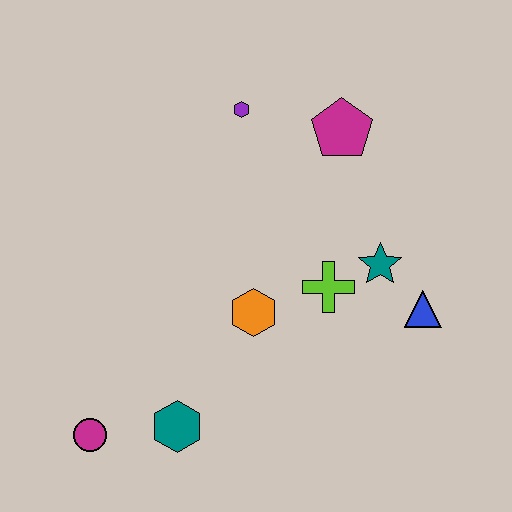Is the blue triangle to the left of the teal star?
No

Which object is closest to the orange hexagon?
The lime cross is closest to the orange hexagon.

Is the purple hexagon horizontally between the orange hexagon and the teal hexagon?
Yes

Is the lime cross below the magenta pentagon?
Yes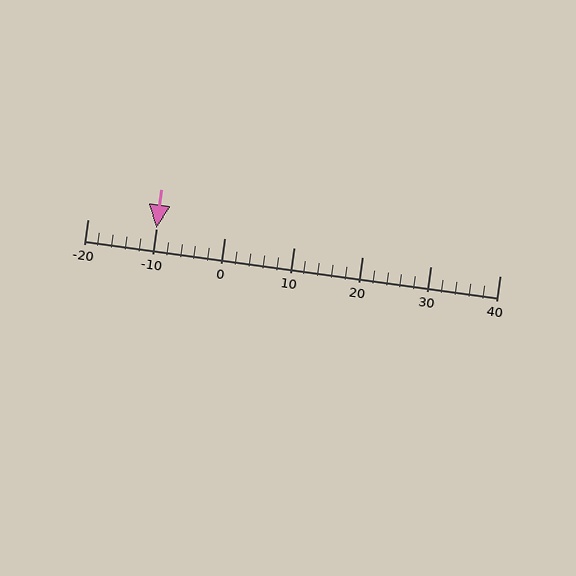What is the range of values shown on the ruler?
The ruler shows values from -20 to 40.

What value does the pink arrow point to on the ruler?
The pink arrow points to approximately -10.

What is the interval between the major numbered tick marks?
The major tick marks are spaced 10 units apart.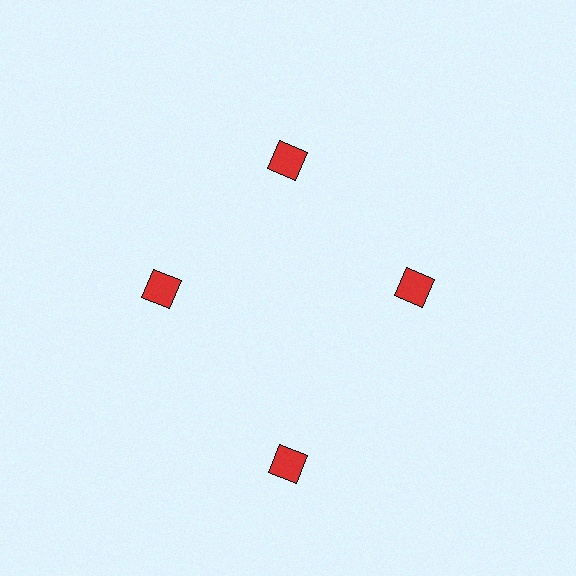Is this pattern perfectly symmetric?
No. The 4 red diamonds are arranged in a ring, but one element near the 6 o'clock position is pushed outward from the center, breaking the 4-fold rotational symmetry.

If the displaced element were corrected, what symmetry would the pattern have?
It would have 4-fold rotational symmetry — the pattern would map onto itself every 90 degrees.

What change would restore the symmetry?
The symmetry would be restored by moving it inward, back onto the ring so that all 4 diamonds sit at equal angles and equal distance from the center.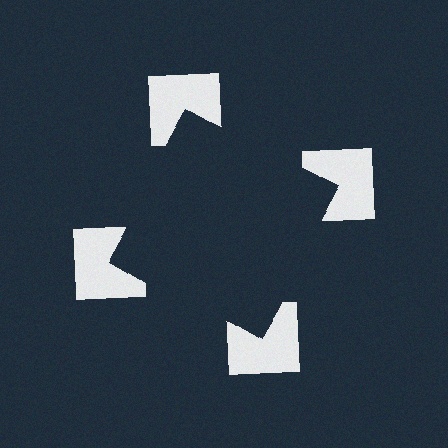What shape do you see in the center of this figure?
An illusory square — its edges are inferred from the aligned wedge cuts in the notched squares, not physically drawn.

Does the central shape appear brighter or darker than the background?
It typically appears slightly darker than the background, even though no actual brightness change is drawn.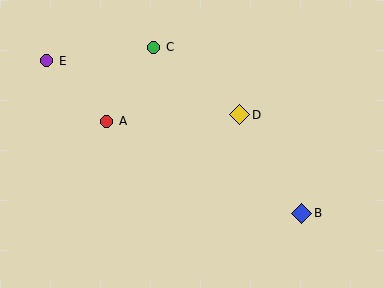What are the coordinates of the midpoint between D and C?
The midpoint between D and C is at (197, 81).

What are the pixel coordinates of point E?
Point E is at (47, 61).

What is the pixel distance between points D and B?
The distance between D and B is 116 pixels.